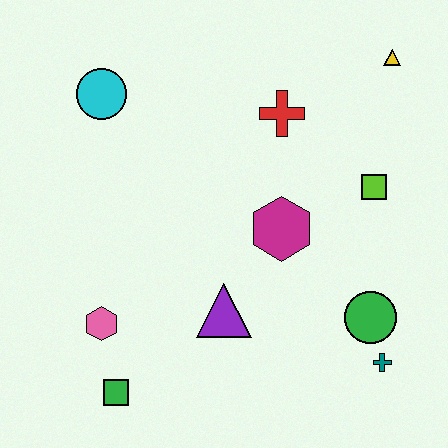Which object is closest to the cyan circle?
The red cross is closest to the cyan circle.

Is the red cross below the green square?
No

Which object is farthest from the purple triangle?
The yellow triangle is farthest from the purple triangle.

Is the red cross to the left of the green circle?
Yes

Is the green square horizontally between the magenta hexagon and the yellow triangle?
No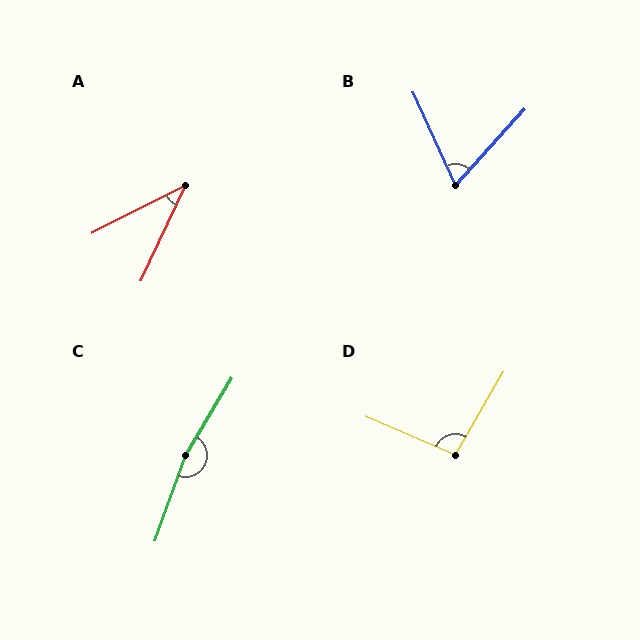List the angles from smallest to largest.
A (38°), B (66°), D (97°), C (169°).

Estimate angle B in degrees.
Approximately 66 degrees.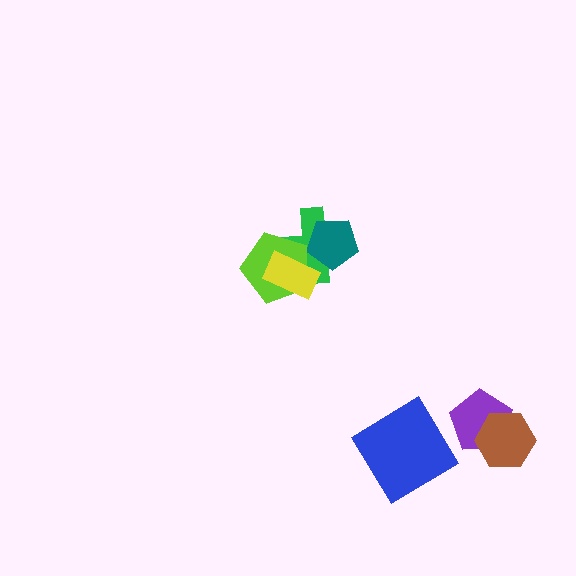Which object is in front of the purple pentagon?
The brown hexagon is in front of the purple pentagon.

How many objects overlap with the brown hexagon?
1 object overlaps with the brown hexagon.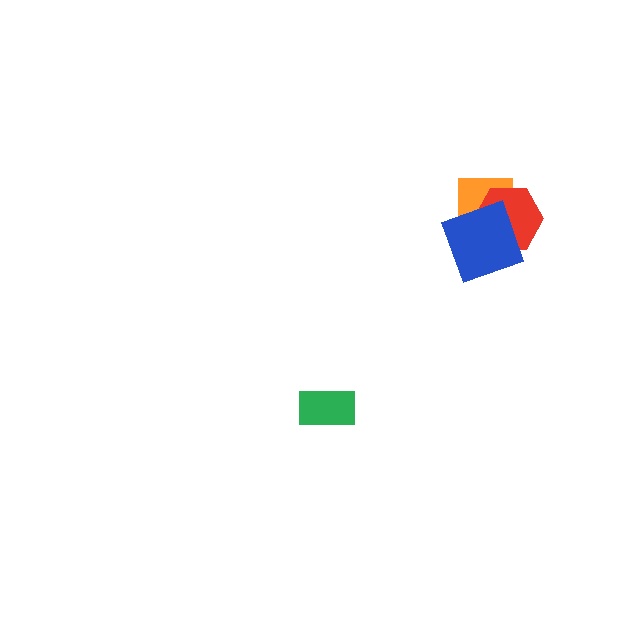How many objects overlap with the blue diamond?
2 objects overlap with the blue diamond.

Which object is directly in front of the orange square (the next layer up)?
The red hexagon is directly in front of the orange square.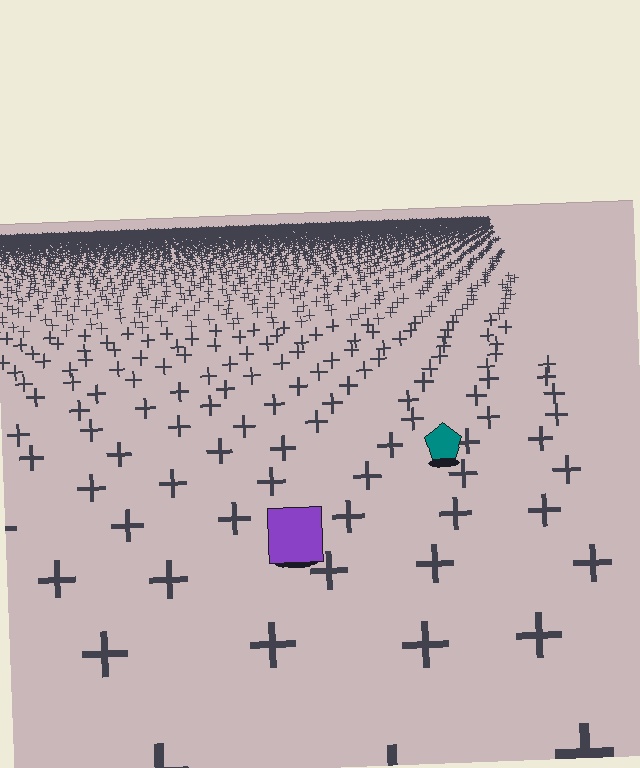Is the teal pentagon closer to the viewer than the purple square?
No. The purple square is closer — you can tell from the texture gradient: the ground texture is coarser near it.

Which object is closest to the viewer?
The purple square is closest. The texture marks near it are larger and more spread out.